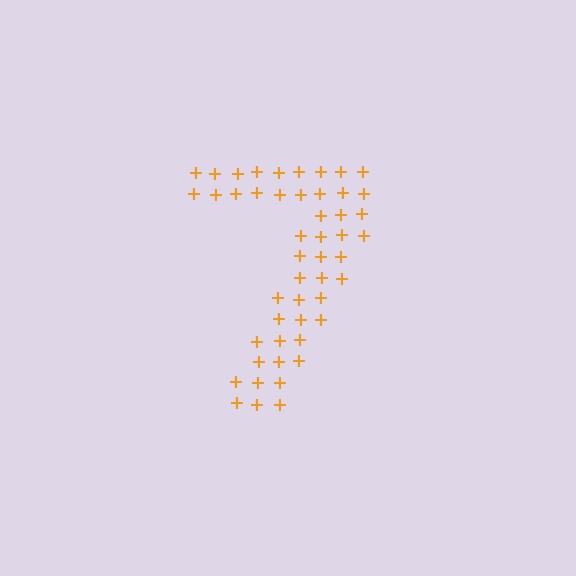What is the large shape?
The large shape is the digit 7.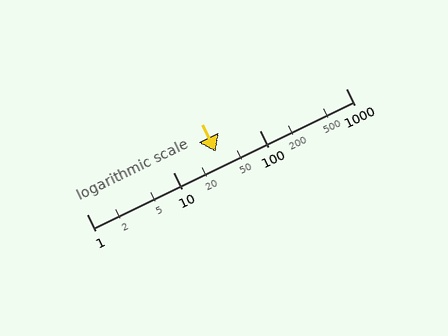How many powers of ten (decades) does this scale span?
The scale spans 3 decades, from 1 to 1000.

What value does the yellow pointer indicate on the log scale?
The pointer indicates approximately 31.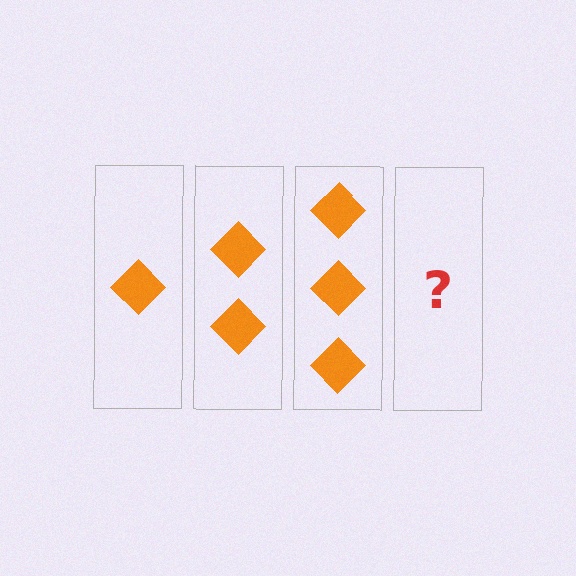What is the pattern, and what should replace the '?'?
The pattern is that each step adds one more diamond. The '?' should be 4 diamonds.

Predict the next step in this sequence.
The next step is 4 diamonds.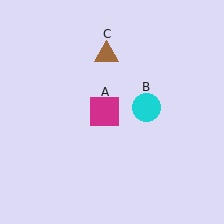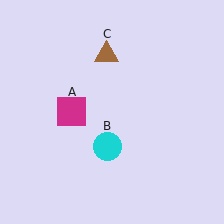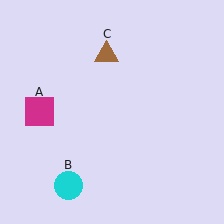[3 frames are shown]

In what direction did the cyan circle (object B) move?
The cyan circle (object B) moved down and to the left.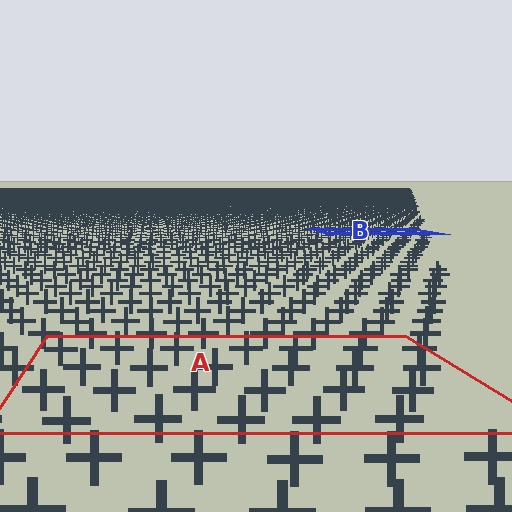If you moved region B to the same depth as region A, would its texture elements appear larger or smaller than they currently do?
They would appear larger. At a closer depth, the same texture elements are projected at a bigger on-screen size.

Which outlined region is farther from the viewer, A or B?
Region B is farther from the viewer — the texture elements inside it appear smaller and more densely packed.